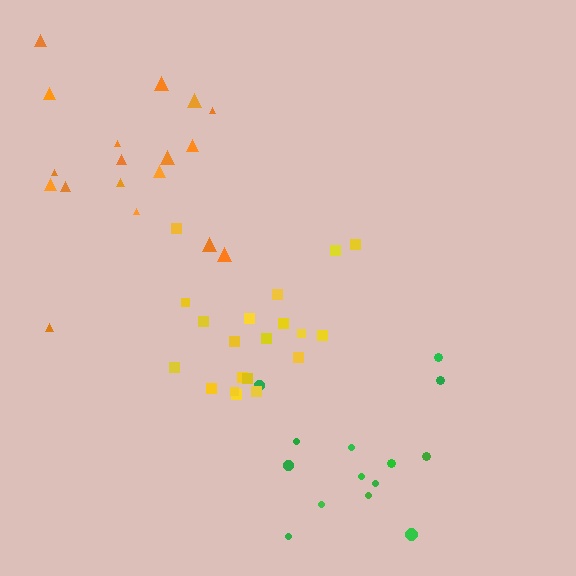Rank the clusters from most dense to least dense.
yellow, orange, green.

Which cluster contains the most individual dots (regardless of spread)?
Yellow (20).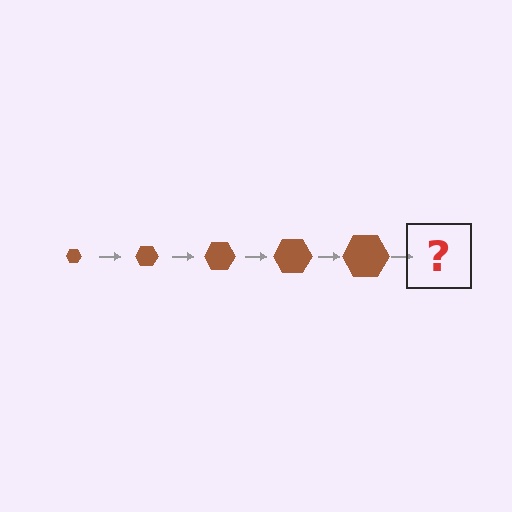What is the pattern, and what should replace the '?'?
The pattern is that the hexagon gets progressively larger each step. The '?' should be a brown hexagon, larger than the previous one.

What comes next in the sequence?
The next element should be a brown hexagon, larger than the previous one.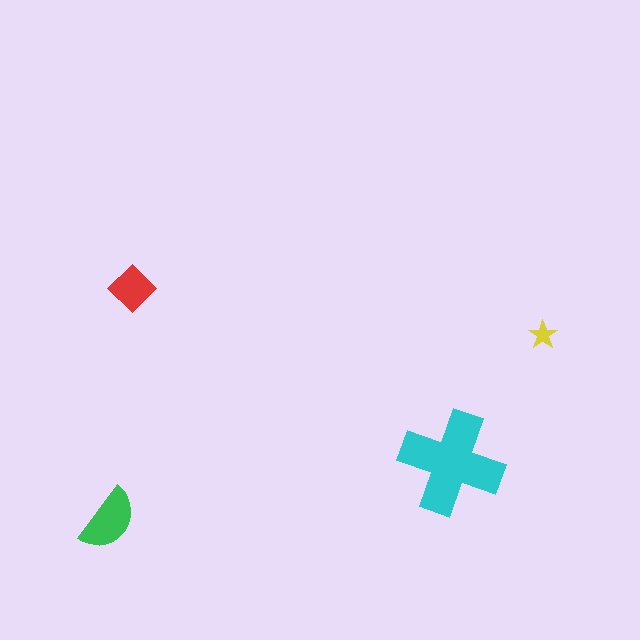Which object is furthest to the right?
The yellow star is rightmost.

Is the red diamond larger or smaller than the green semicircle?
Smaller.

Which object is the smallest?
The yellow star.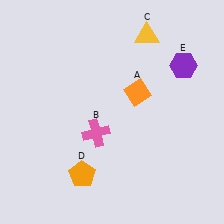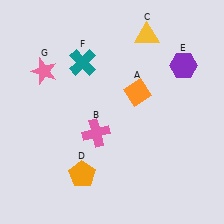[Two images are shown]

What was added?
A teal cross (F), a pink star (G) were added in Image 2.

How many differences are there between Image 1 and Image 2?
There are 2 differences between the two images.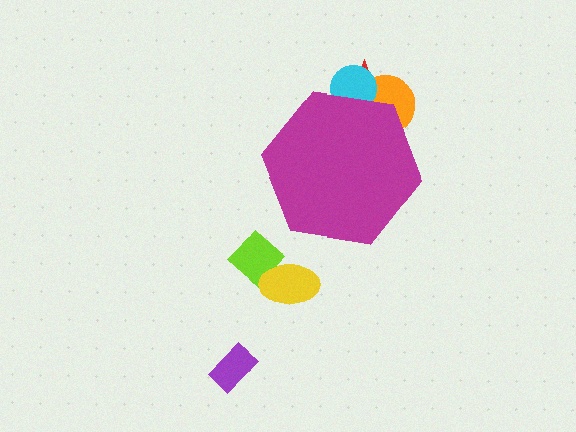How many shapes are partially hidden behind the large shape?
3 shapes are partially hidden.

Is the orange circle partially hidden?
Yes, the orange circle is partially hidden behind the magenta hexagon.